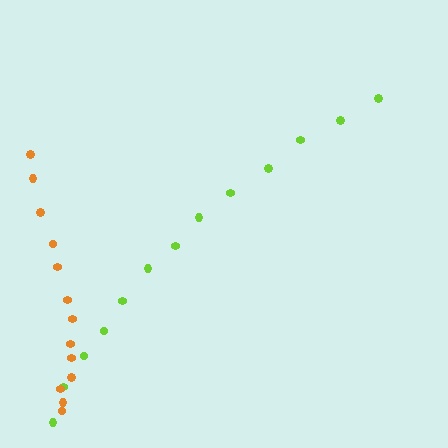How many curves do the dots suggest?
There are 2 distinct paths.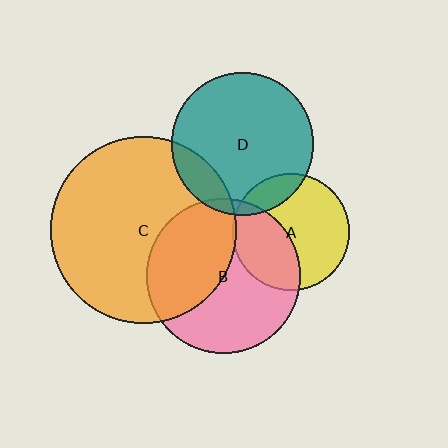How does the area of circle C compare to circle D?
Approximately 1.7 times.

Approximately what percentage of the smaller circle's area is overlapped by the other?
Approximately 15%.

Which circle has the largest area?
Circle C (orange).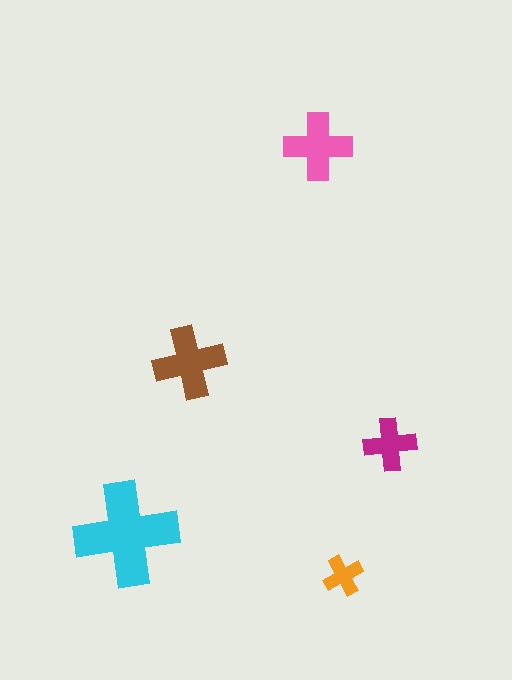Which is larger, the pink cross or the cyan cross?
The cyan one.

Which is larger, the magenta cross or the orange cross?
The magenta one.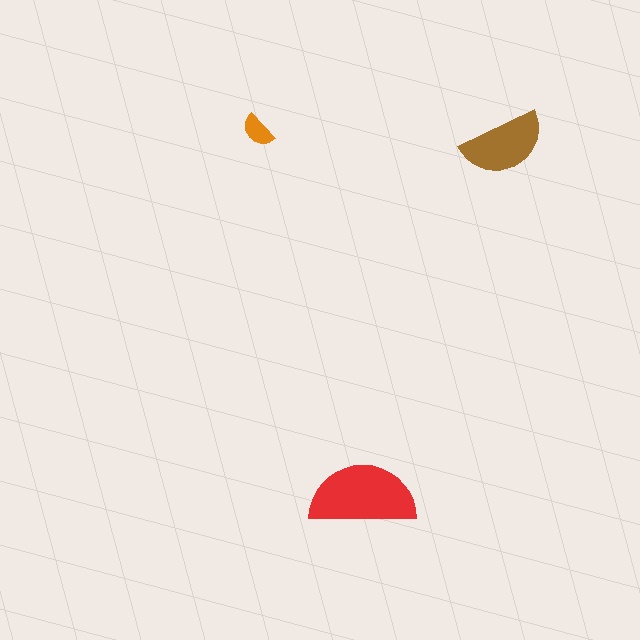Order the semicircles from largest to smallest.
the red one, the brown one, the orange one.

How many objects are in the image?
There are 3 objects in the image.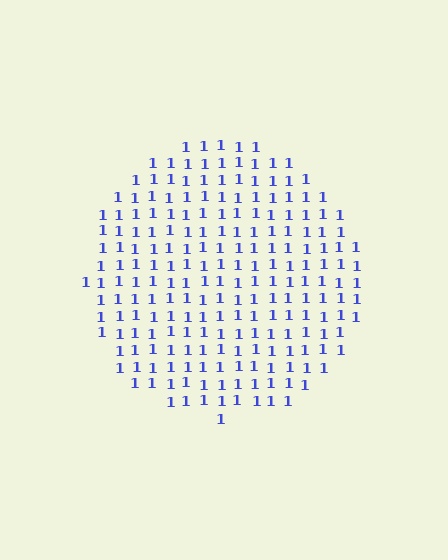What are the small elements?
The small elements are digit 1's.